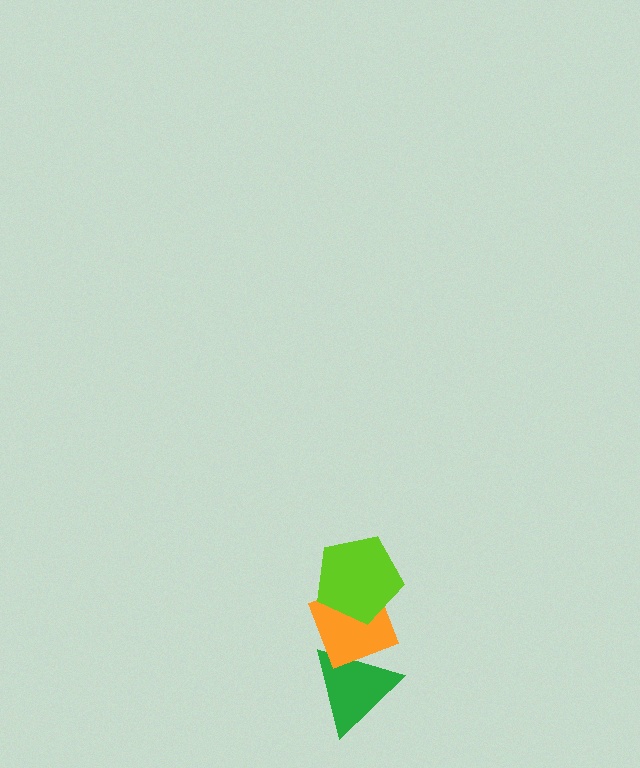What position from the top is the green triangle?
The green triangle is 3rd from the top.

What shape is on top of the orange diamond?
The lime pentagon is on top of the orange diamond.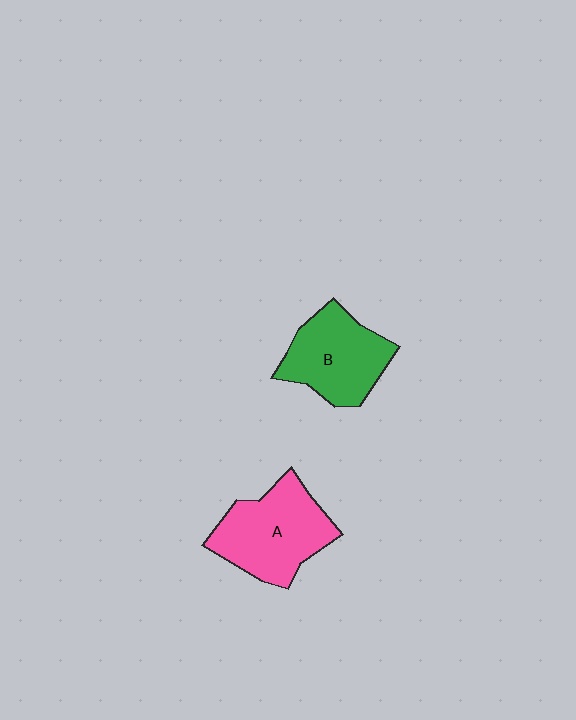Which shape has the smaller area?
Shape B (green).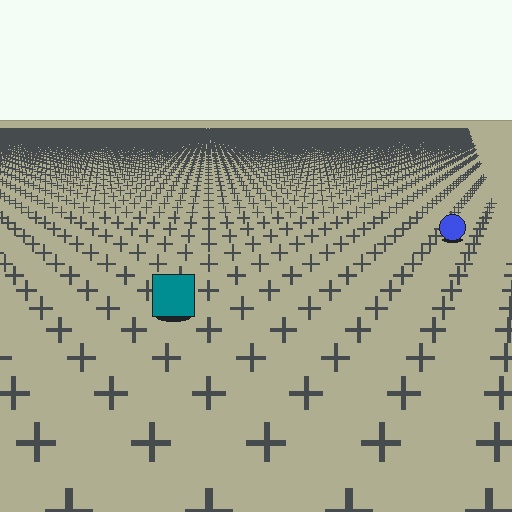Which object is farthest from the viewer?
The blue circle is farthest from the viewer. It appears smaller and the ground texture around it is denser.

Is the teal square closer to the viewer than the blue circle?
Yes. The teal square is closer — you can tell from the texture gradient: the ground texture is coarser near it.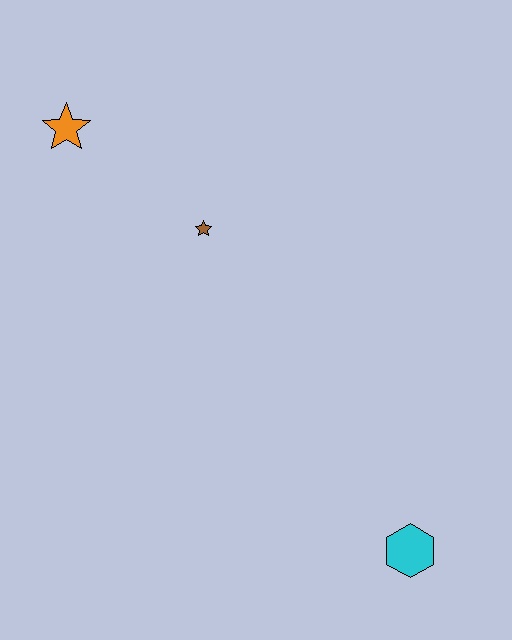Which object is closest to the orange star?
The brown star is closest to the orange star.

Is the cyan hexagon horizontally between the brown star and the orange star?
No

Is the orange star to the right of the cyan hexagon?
No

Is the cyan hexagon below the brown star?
Yes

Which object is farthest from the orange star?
The cyan hexagon is farthest from the orange star.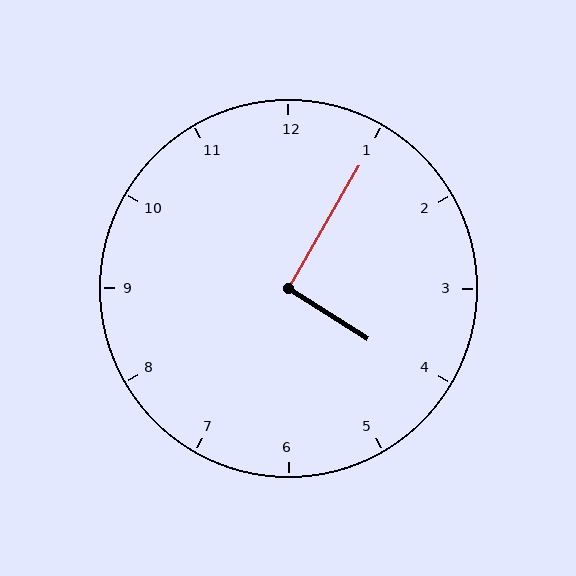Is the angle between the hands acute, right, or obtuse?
It is right.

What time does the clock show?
4:05.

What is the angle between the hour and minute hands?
Approximately 92 degrees.